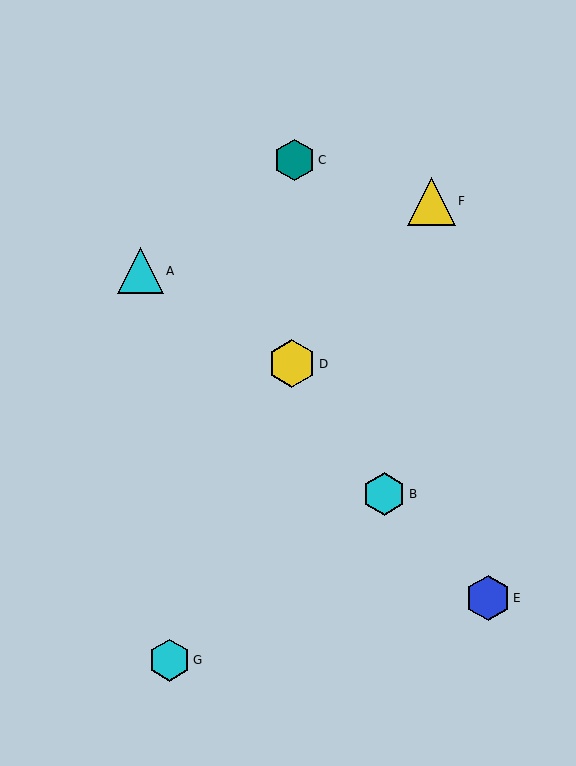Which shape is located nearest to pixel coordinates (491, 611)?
The blue hexagon (labeled E) at (488, 598) is nearest to that location.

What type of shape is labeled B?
Shape B is a cyan hexagon.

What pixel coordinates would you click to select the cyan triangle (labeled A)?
Click at (140, 271) to select the cyan triangle A.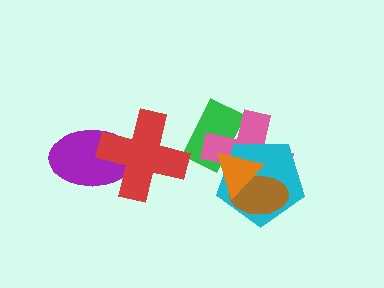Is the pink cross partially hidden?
Yes, it is partially covered by another shape.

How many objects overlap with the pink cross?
4 objects overlap with the pink cross.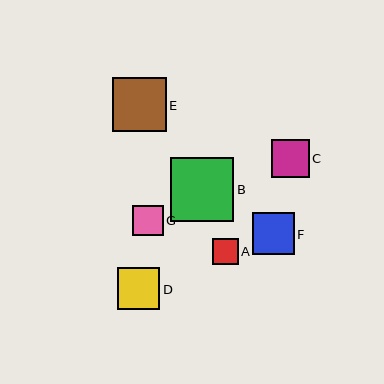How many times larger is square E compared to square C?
Square E is approximately 1.4 times the size of square C.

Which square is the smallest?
Square A is the smallest with a size of approximately 26 pixels.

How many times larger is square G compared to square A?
Square G is approximately 1.2 times the size of square A.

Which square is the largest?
Square B is the largest with a size of approximately 63 pixels.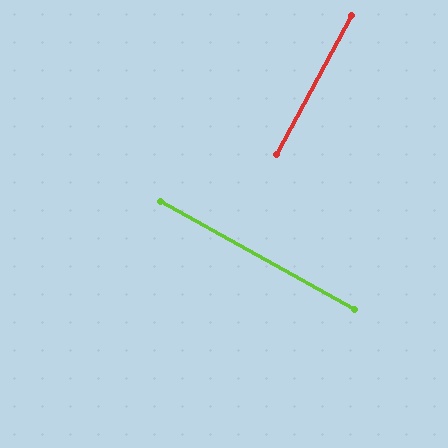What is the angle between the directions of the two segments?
Approximately 90 degrees.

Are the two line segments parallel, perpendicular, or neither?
Perpendicular — they meet at approximately 90°.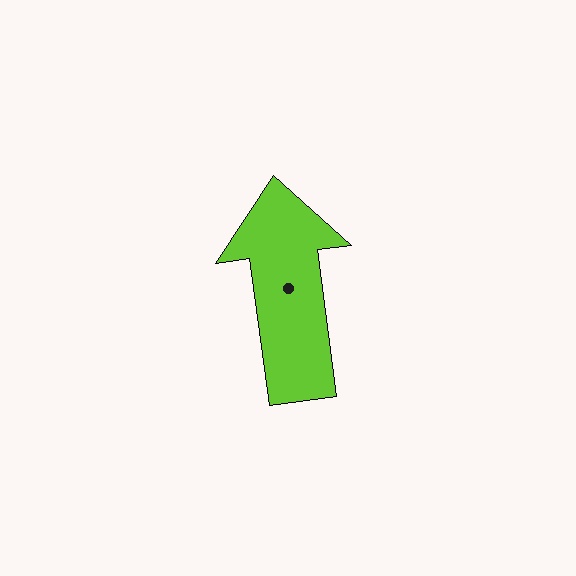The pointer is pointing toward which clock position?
Roughly 12 o'clock.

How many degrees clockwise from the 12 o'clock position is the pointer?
Approximately 352 degrees.